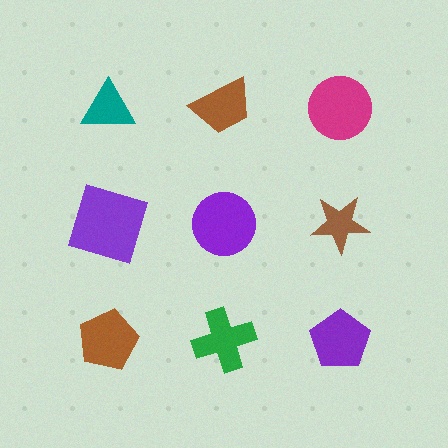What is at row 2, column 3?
A brown star.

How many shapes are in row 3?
3 shapes.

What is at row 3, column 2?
A green cross.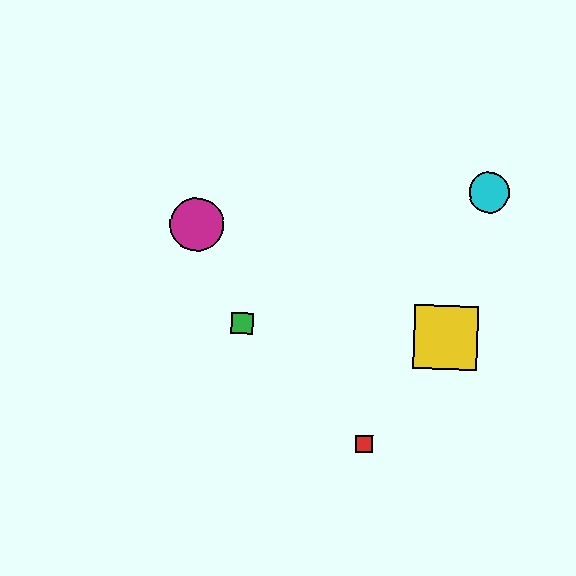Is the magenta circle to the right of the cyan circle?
No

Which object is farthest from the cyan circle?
The magenta circle is farthest from the cyan circle.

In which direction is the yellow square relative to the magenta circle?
The yellow square is to the right of the magenta circle.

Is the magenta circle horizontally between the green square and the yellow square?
No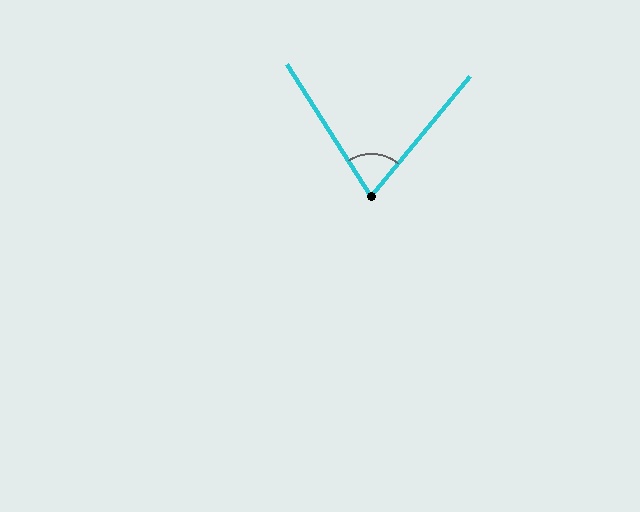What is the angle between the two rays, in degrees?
Approximately 72 degrees.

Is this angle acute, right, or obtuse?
It is acute.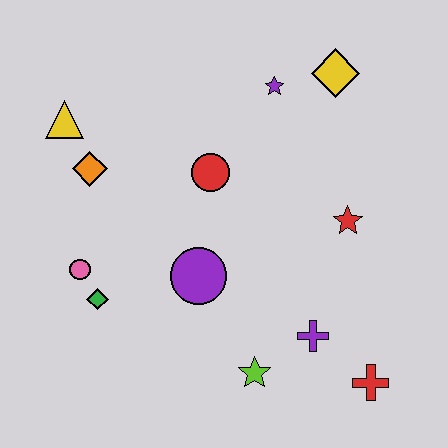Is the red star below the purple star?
Yes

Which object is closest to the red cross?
The purple cross is closest to the red cross.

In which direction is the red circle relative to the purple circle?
The red circle is above the purple circle.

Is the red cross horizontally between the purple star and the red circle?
No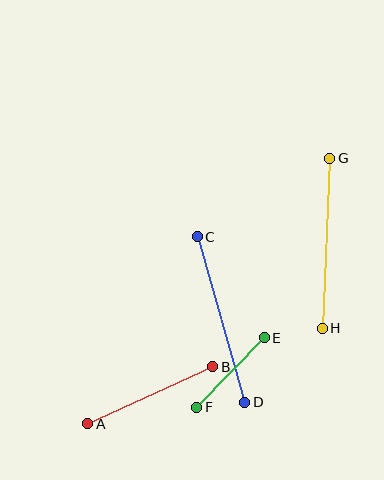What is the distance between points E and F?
The distance is approximately 97 pixels.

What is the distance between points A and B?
The distance is approximately 137 pixels.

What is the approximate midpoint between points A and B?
The midpoint is at approximately (150, 395) pixels.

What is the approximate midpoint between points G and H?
The midpoint is at approximately (326, 243) pixels.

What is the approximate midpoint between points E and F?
The midpoint is at approximately (230, 373) pixels.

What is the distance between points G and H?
The distance is approximately 170 pixels.